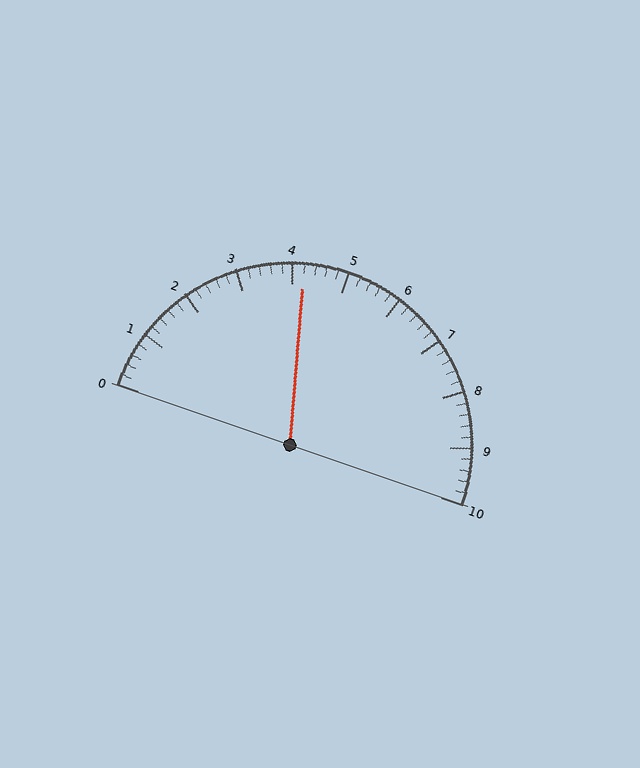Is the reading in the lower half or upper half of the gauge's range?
The reading is in the lower half of the range (0 to 10).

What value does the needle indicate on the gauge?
The needle indicates approximately 4.2.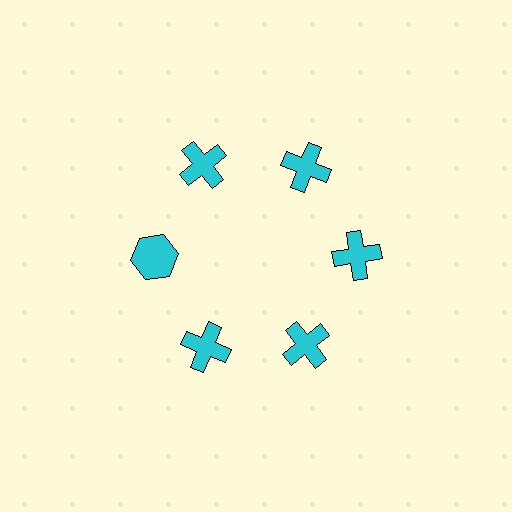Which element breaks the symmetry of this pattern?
The cyan hexagon at roughly the 9 o'clock position breaks the symmetry. All other shapes are cyan crosses.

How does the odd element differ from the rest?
It has a different shape: hexagon instead of cross.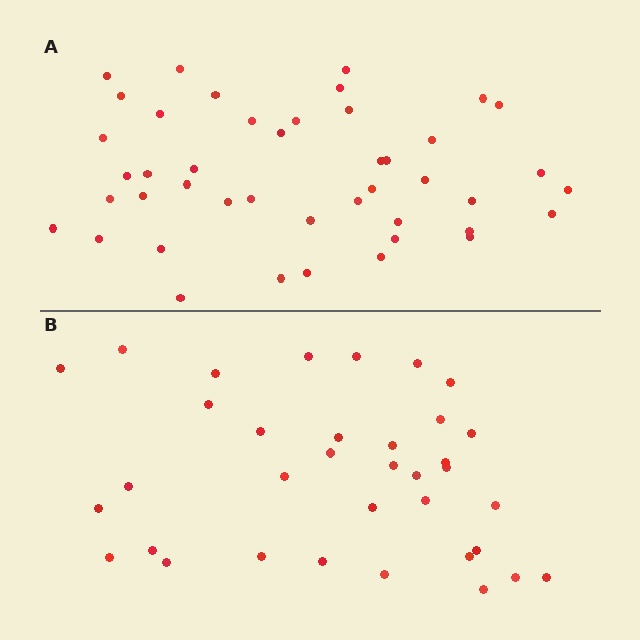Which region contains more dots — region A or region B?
Region A (the top region) has more dots.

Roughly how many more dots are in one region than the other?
Region A has roughly 8 or so more dots than region B.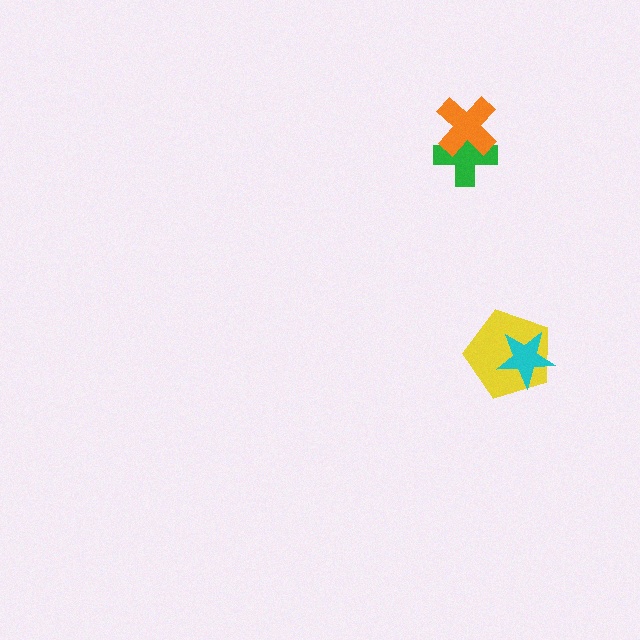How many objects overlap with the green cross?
1 object overlaps with the green cross.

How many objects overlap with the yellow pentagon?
1 object overlaps with the yellow pentagon.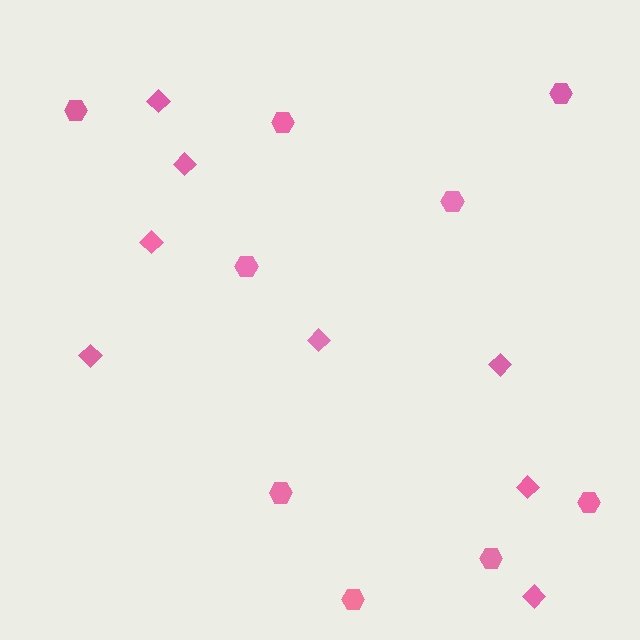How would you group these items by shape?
There are 2 groups: one group of hexagons (9) and one group of diamonds (8).